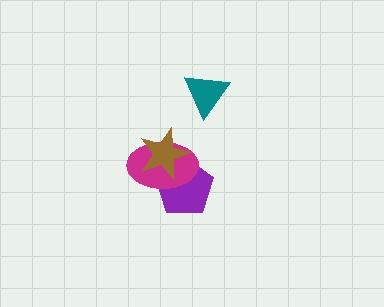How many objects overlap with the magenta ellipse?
2 objects overlap with the magenta ellipse.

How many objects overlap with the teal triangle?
0 objects overlap with the teal triangle.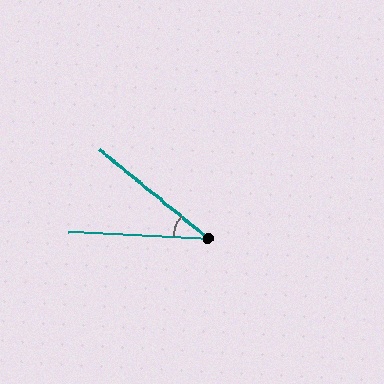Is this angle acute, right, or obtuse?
It is acute.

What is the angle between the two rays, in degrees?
Approximately 36 degrees.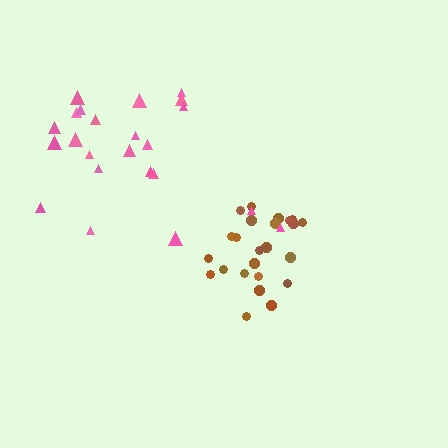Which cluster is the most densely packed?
Brown.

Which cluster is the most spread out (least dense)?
Pink.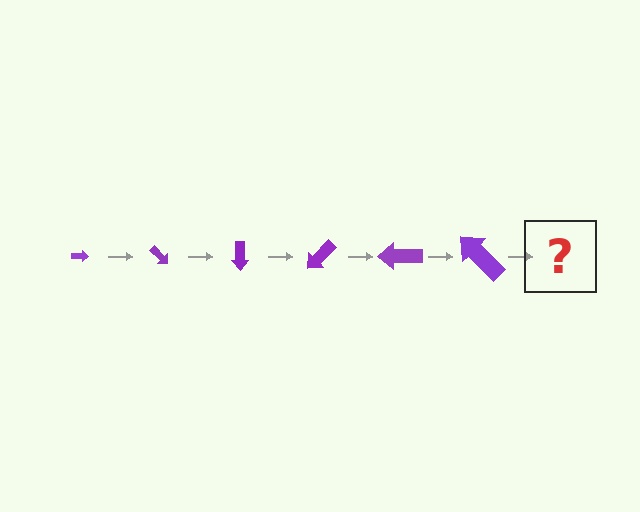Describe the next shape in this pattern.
It should be an arrow, larger than the previous one and rotated 270 degrees from the start.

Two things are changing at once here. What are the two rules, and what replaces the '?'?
The two rules are that the arrow grows larger each step and it rotates 45 degrees each step. The '?' should be an arrow, larger than the previous one and rotated 270 degrees from the start.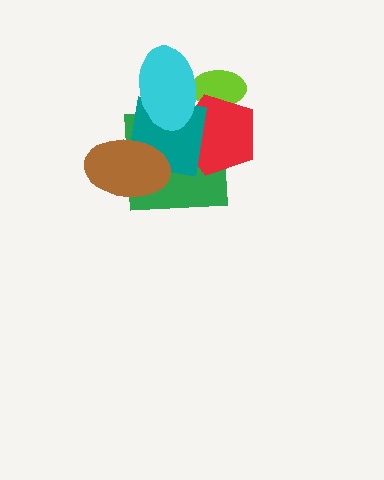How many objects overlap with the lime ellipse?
2 objects overlap with the lime ellipse.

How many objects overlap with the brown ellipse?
2 objects overlap with the brown ellipse.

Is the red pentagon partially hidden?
Yes, it is partially covered by another shape.